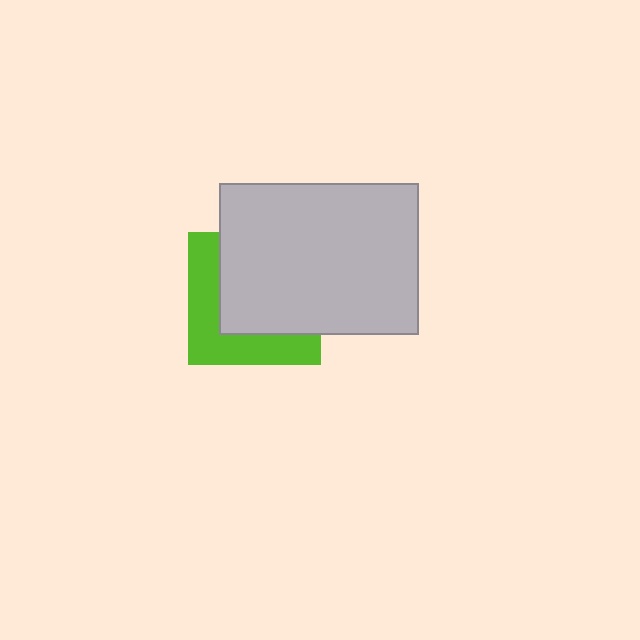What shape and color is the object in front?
The object in front is a light gray rectangle.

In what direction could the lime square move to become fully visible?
The lime square could move toward the lower-left. That would shift it out from behind the light gray rectangle entirely.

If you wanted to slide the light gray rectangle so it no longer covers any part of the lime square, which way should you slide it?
Slide it toward the upper-right — that is the most direct way to separate the two shapes.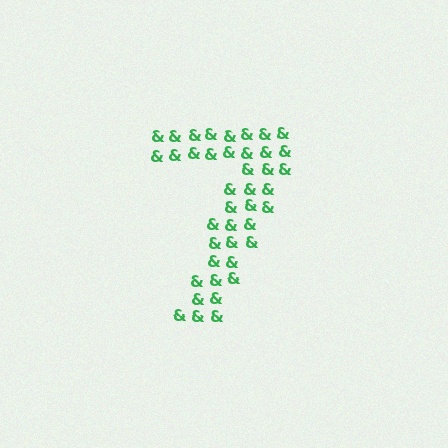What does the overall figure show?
The overall figure shows the digit 7.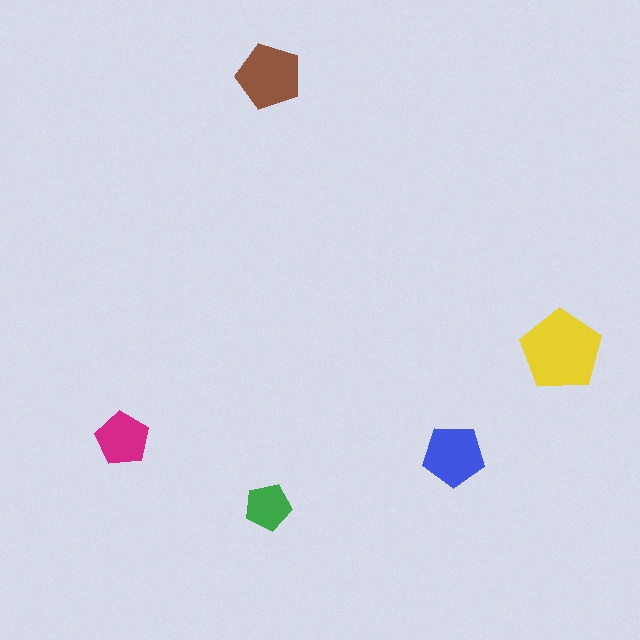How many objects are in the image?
There are 5 objects in the image.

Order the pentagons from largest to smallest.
the yellow one, the brown one, the blue one, the magenta one, the green one.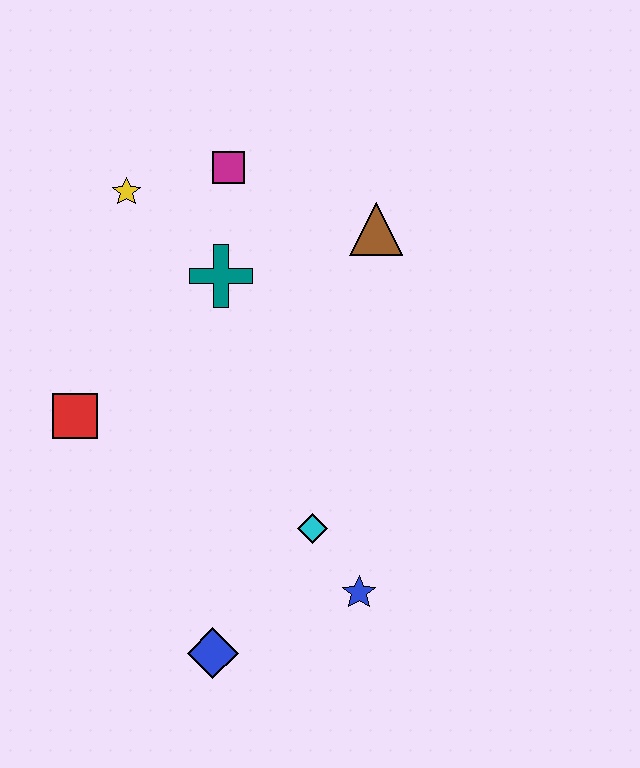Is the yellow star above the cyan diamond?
Yes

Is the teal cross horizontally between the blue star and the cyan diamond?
No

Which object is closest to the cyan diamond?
The blue star is closest to the cyan diamond.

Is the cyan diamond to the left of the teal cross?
No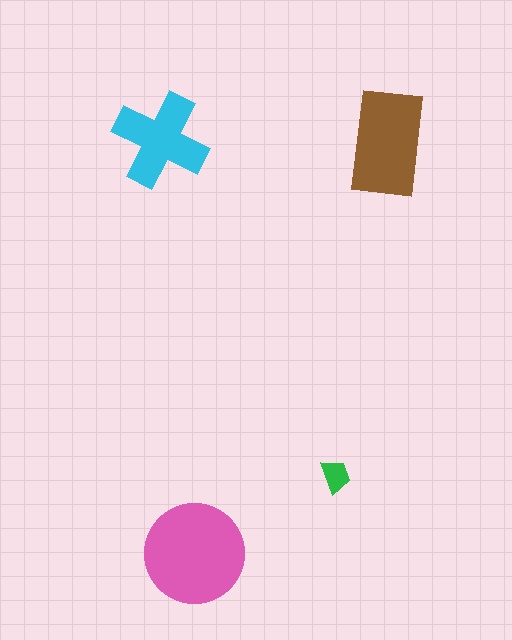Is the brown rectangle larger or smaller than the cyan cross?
Larger.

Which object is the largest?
The pink circle.